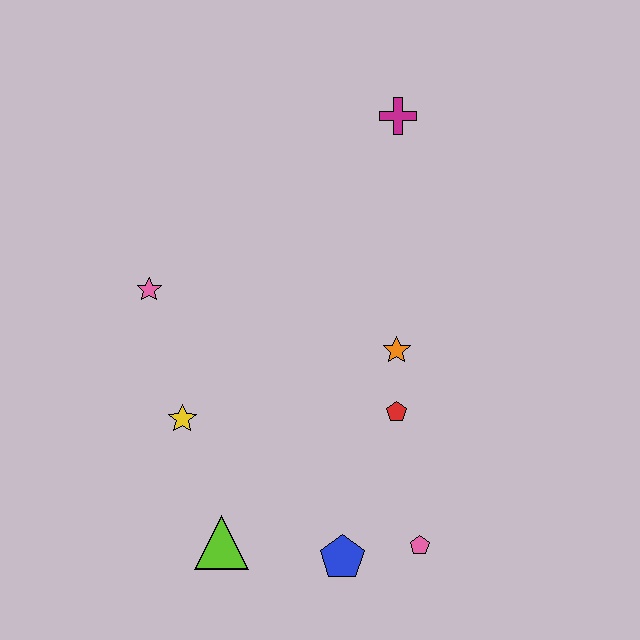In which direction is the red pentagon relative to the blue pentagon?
The red pentagon is above the blue pentagon.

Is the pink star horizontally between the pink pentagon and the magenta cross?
No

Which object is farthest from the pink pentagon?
The magenta cross is farthest from the pink pentagon.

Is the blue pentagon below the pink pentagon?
Yes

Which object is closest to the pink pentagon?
The blue pentagon is closest to the pink pentagon.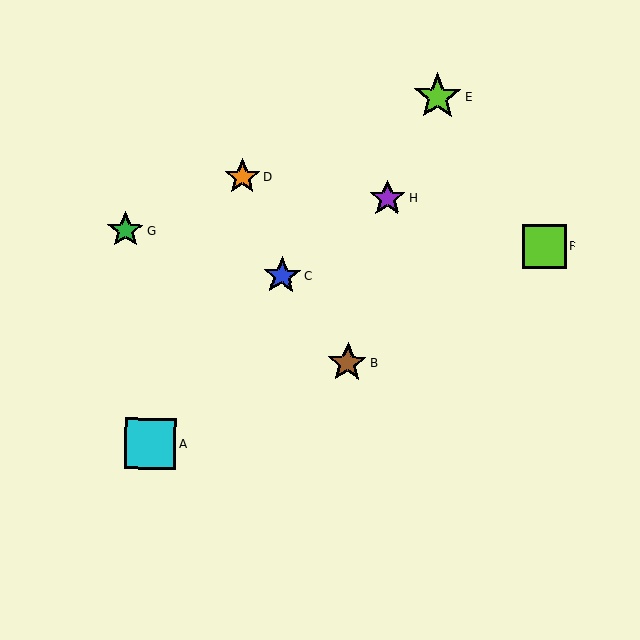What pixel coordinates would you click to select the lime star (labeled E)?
Click at (438, 96) to select the lime star E.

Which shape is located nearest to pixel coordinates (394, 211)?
The purple star (labeled H) at (387, 198) is nearest to that location.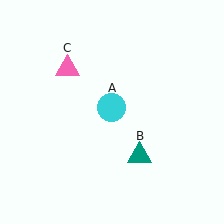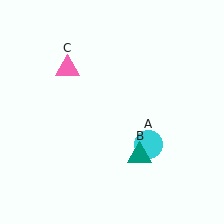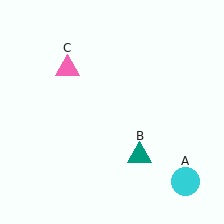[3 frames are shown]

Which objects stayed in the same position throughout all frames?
Teal triangle (object B) and pink triangle (object C) remained stationary.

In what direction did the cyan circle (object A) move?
The cyan circle (object A) moved down and to the right.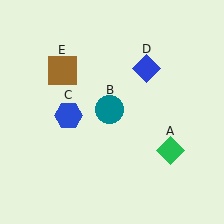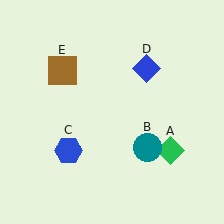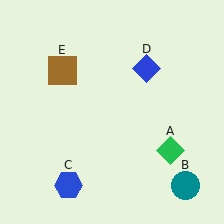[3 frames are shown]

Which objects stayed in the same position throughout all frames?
Green diamond (object A) and blue diamond (object D) and brown square (object E) remained stationary.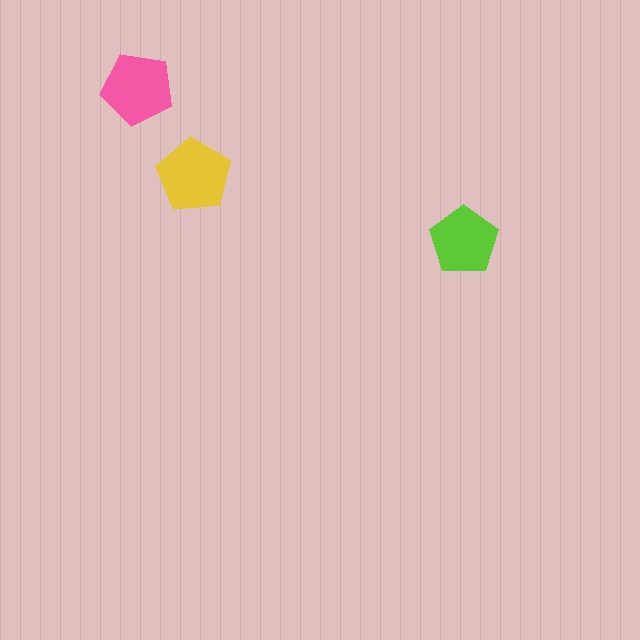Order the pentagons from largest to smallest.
the yellow one, the pink one, the lime one.